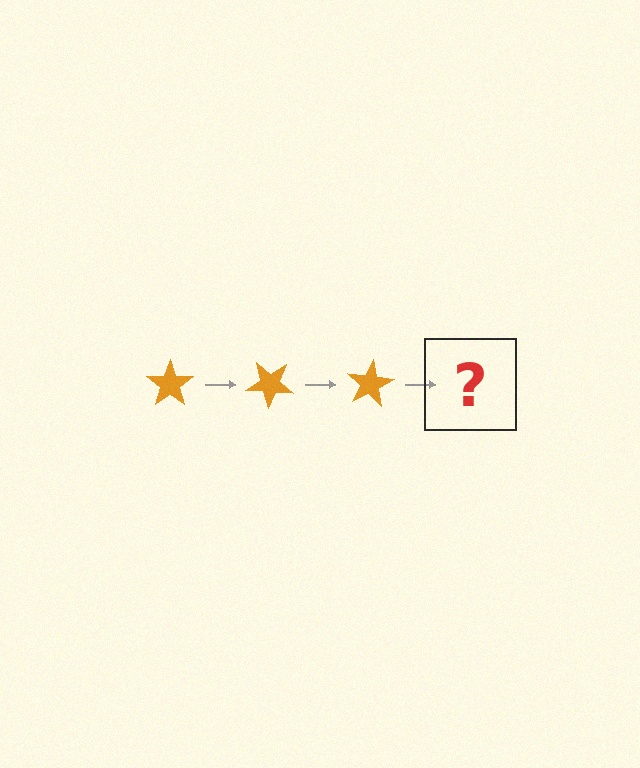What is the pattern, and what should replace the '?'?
The pattern is that the star rotates 40 degrees each step. The '?' should be an orange star rotated 120 degrees.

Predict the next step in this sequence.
The next step is an orange star rotated 120 degrees.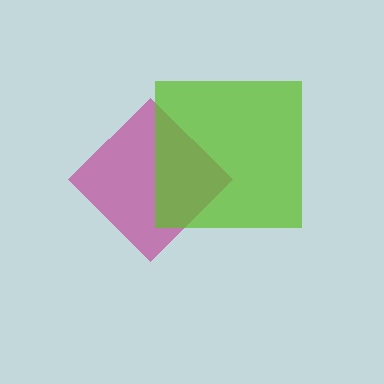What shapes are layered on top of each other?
The layered shapes are: a magenta diamond, a lime square.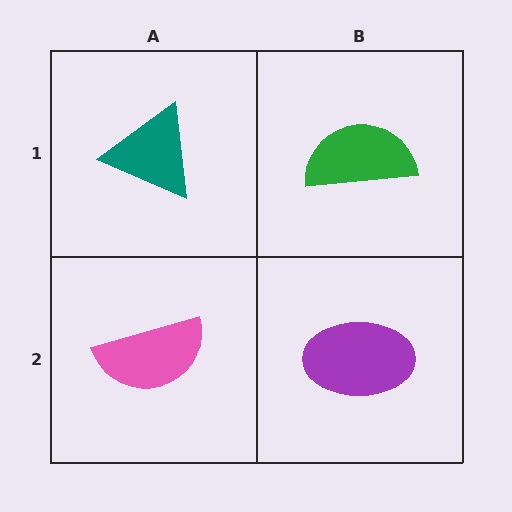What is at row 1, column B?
A green semicircle.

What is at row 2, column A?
A pink semicircle.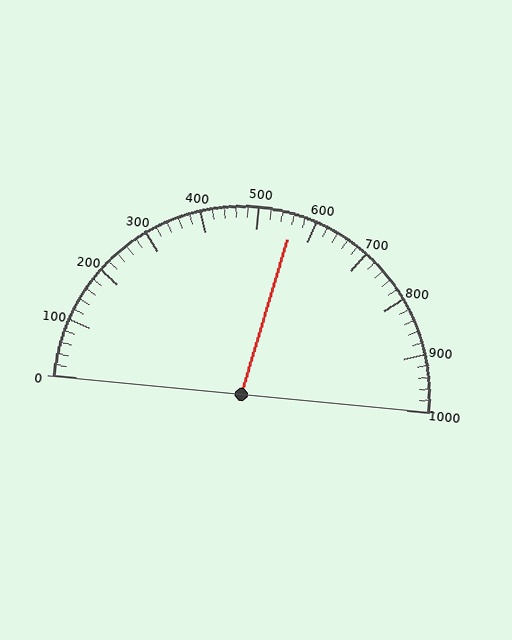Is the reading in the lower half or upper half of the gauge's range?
The reading is in the upper half of the range (0 to 1000).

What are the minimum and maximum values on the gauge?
The gauge ranges from 0 to 1000.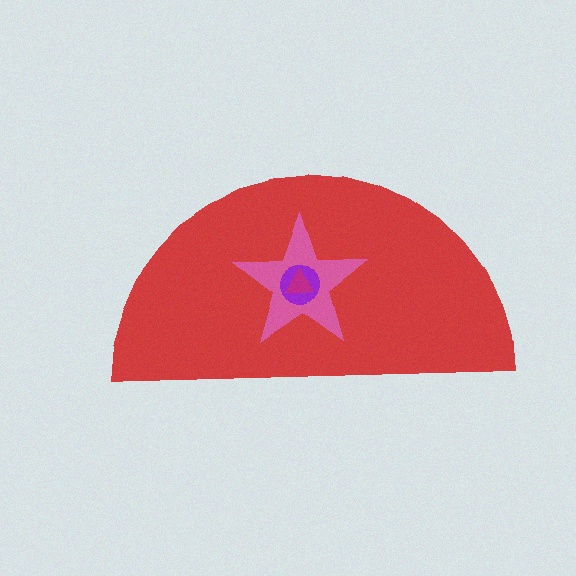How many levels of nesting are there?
4.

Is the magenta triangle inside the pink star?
Yes.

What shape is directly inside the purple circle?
The magenta triangle.